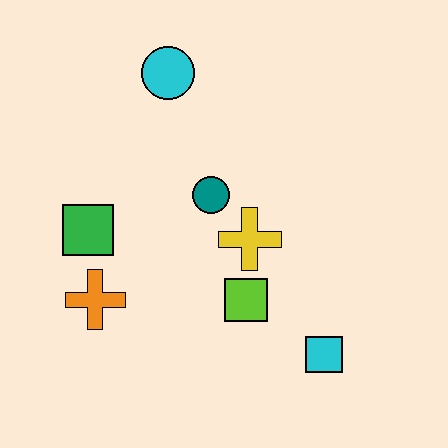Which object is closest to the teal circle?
The yellow cross is closest to the teal circle.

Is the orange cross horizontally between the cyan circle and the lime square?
No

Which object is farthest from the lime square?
The cyan circle is farthest from the lime square.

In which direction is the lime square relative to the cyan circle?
The lime square is below the cyan circle.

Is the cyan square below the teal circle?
Yes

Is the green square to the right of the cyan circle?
No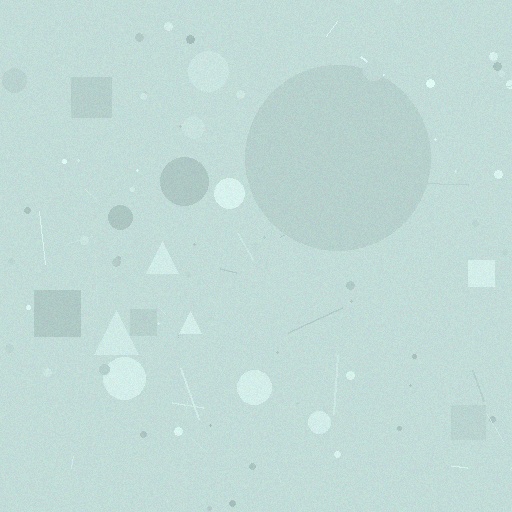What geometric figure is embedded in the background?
A circle is embedded in the background.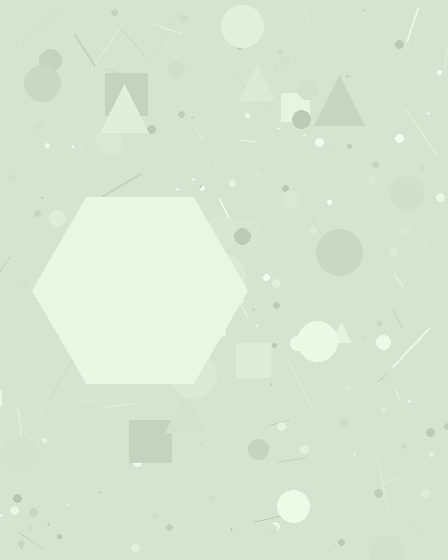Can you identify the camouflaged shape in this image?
The camouflaged shape is a hexagon.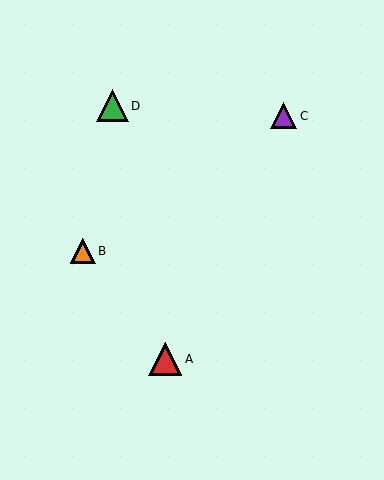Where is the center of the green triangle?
The center of the green triangle is at (112, 106).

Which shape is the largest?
The red triangle (labeled A) is the largest.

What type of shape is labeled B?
Shape B is an orange triangle.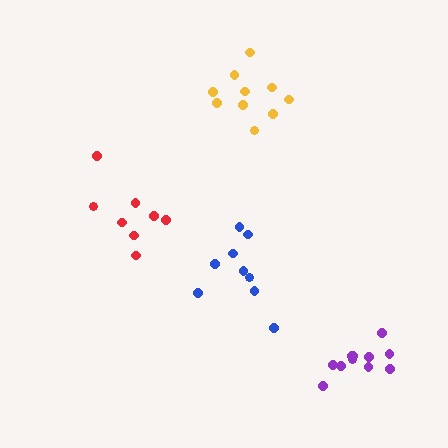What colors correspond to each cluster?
The clusters are colored: blue, yellow, purple, red.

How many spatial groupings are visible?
There are 4 spatial groupings.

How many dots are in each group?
Group 1: 9 dots, Group 2: 10 dots, Group 3: 11 dots, Group 4: 8 dots (38 total).